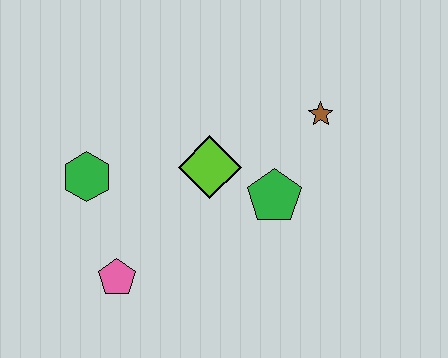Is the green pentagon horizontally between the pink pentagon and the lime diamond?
No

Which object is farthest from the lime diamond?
The pink pentagon is farthest from the lime diamond.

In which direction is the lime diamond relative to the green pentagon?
The lime diamond is to the left of the green pentagon.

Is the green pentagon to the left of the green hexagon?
No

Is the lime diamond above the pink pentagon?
Yes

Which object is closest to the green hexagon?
The pink pentagon is closest to the green hexagon.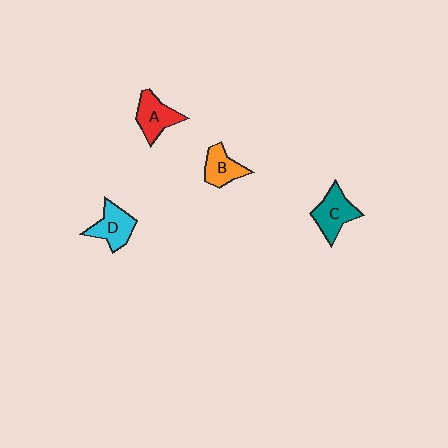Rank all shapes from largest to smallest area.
From largest to smallest: C (teal), D (cyan), A (red), B (orange).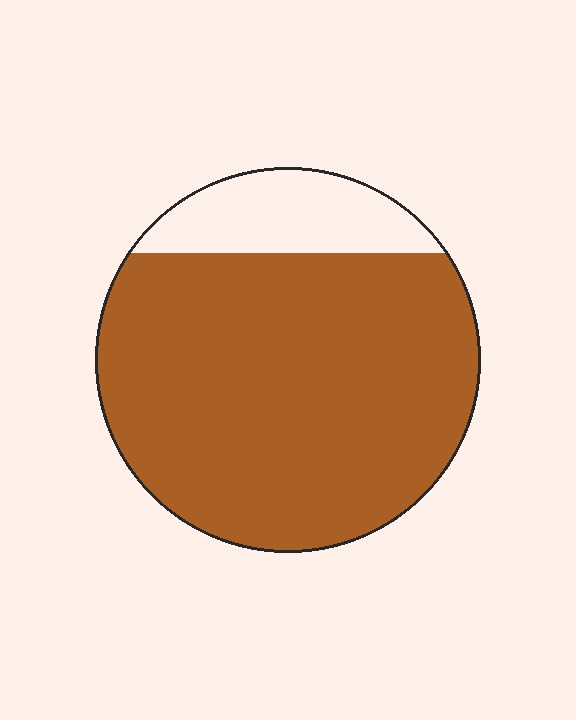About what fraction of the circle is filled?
About five sixths (5/6).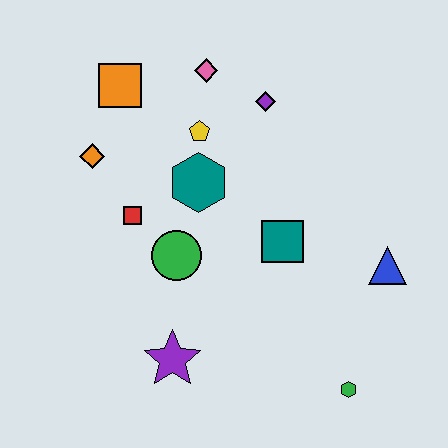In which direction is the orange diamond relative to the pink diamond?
The orange diamond is to the left of the pink diamond.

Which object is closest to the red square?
The green circle is closest to the red square.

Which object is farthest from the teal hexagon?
The green hexagon is farthest from the teal hexagon.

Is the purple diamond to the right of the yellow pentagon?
Yes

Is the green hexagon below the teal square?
Yes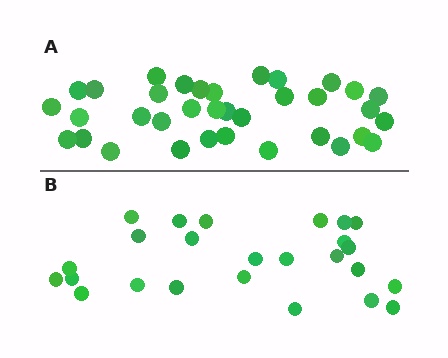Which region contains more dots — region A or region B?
Region A (the top region) has more dots.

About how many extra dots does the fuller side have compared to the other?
Region A has roughly 10 or so more dots than region B.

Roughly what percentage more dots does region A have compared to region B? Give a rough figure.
About 40% more.